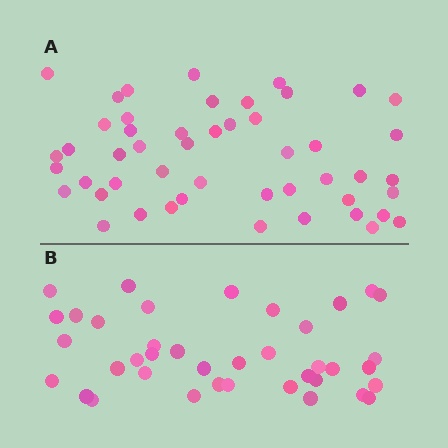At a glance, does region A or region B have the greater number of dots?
Region A (the top region) has more dots.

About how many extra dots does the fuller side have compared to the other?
Region A has roughly 10 or so more dots than region B.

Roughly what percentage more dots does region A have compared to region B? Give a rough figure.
About 25% more.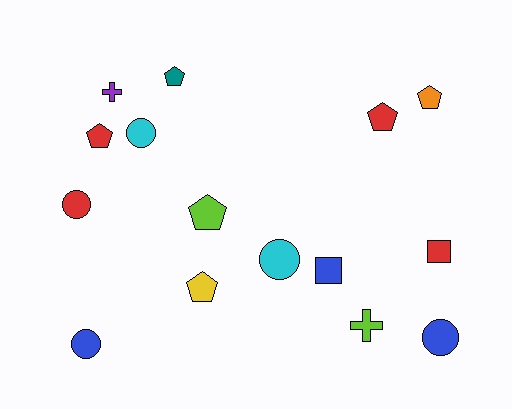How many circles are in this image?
There are 5 circles.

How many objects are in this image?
There are 15 objects.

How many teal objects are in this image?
There is 1 teal object.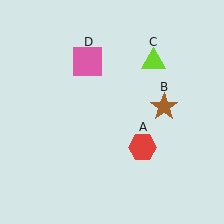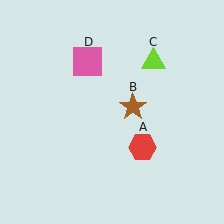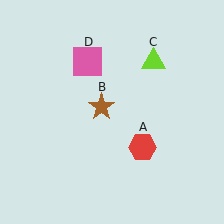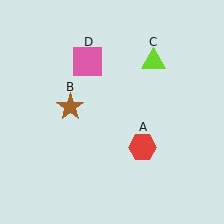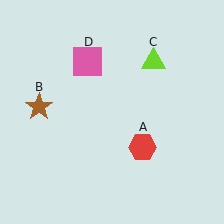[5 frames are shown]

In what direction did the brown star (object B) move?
The brown star (object B) moved left.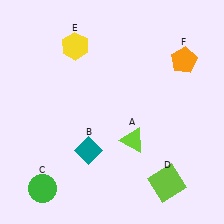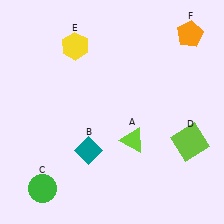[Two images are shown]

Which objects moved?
The objects that moved are: the lime square (D), the orange pentagon (F).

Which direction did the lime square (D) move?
The lime square (D) moved up.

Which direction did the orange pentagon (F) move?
The orange pentagon (F) moved up.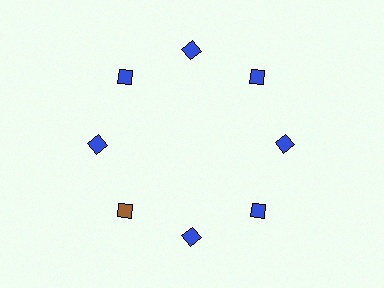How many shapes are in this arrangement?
There are 8 shapes arranged in a ring pattern.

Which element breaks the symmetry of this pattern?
The brown diamond at roughly the 8 o'clock position breaks the symmetry. All other shapes are blue diamonds.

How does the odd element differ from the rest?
It has a different color: brown instead of blue.